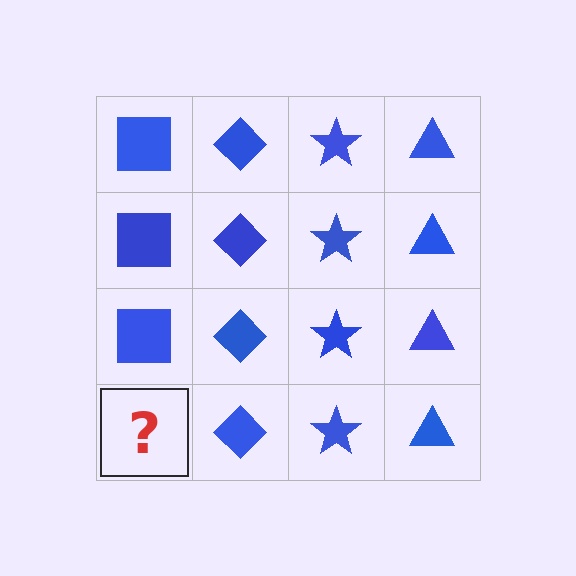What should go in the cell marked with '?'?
The missing cell should contain a blue square.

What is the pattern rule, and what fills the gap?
The rule is that each column has a consistent shape. The gap should be filled with a blue square.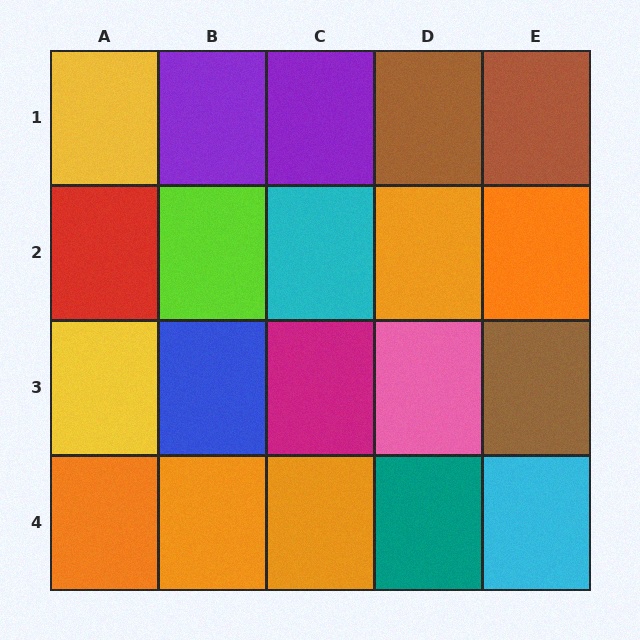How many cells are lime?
1 cell is lime.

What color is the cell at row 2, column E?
Orange.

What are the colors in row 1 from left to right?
Yellow, purple, purple, brown, brown.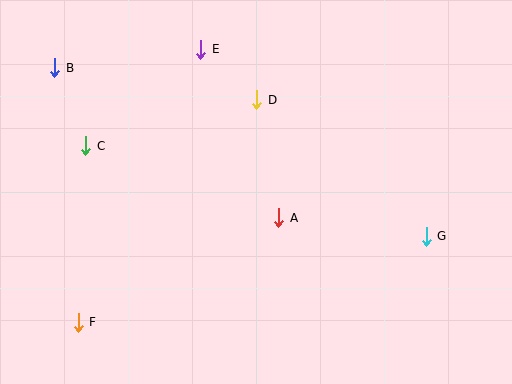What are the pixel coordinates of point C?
Point C is at (86, 146).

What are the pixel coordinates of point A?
Point A is at (279, 218).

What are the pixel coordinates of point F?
Point F is at (78, 322).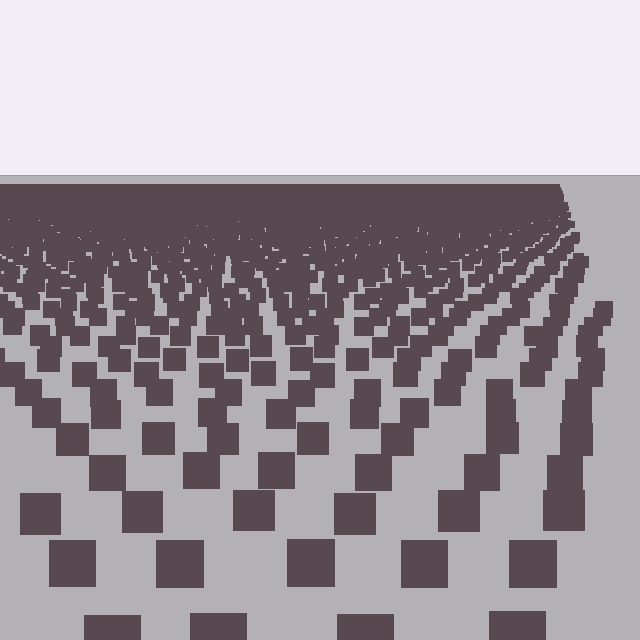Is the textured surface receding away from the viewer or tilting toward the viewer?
The surface is receding away from the viewer. Texture elements get smaller and denser toward the top.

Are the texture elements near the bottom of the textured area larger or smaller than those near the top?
Larger. Near the bottom, elements are closer to the viewer and appear at a bigger on-screen size.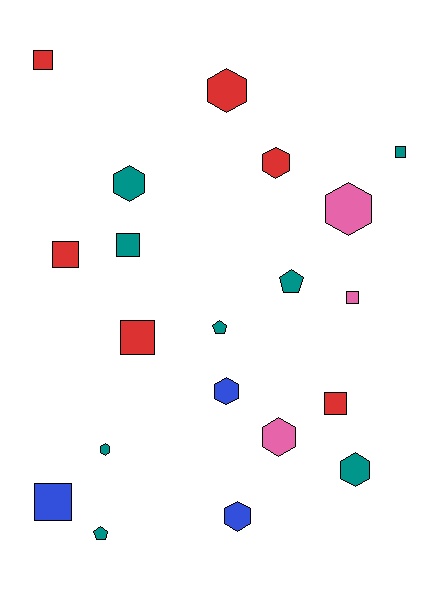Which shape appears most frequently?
Hexagon, with 9 objects.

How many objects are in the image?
There are 20 objects.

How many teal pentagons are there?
There are 3 teal pentagons.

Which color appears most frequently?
Teal, with 8 objects.